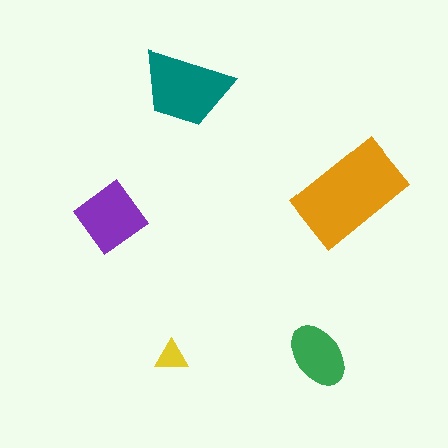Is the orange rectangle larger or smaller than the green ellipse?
Larger.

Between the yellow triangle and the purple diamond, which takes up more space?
The purple diamond.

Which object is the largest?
The orange rectangle.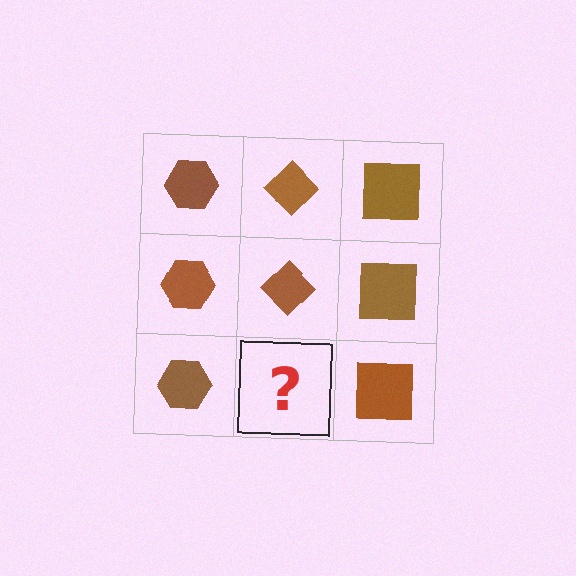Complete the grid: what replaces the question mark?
The question mark should be replaced with a brown diamond.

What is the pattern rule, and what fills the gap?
The rule is that each column has a consistent shape. The gap should be filled with a brown diamond.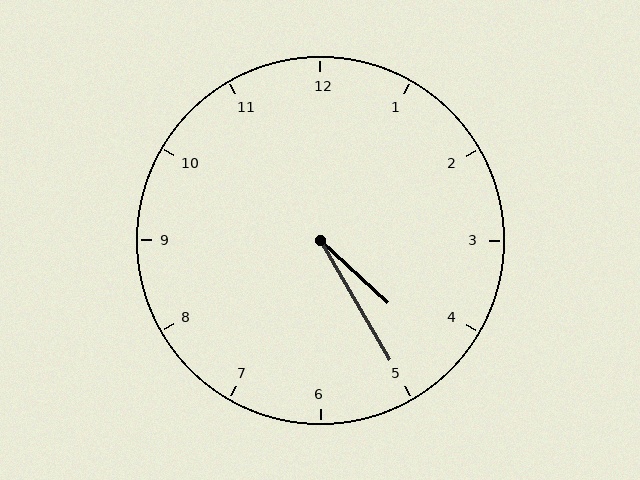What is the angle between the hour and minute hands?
Approximately 18 degrees.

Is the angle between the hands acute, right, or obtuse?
It is acute.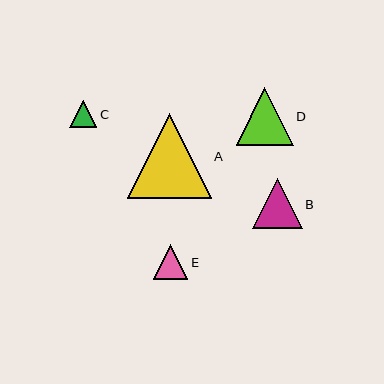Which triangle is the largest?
Triangle A is the largest with a size of approximately 84 pixels.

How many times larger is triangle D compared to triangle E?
Triangle D is approximately 1.7 times the size of triangle E.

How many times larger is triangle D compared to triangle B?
Triangle D is approximately 1.2 times the size of triangle B.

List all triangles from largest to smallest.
From largest to smallest: A, D, B, E, C.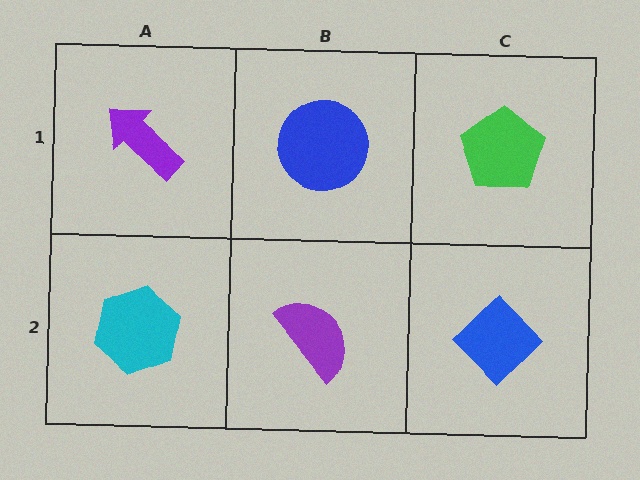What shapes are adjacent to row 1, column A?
A cyan hexagon (row 2, column A), a blue circle (row 1, column B).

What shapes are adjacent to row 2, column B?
A blue circle (row 1, column B), a cyan hexagon (row 2, column A), a blue diamond (row 2, column C).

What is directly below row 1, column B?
A purple semicircle.